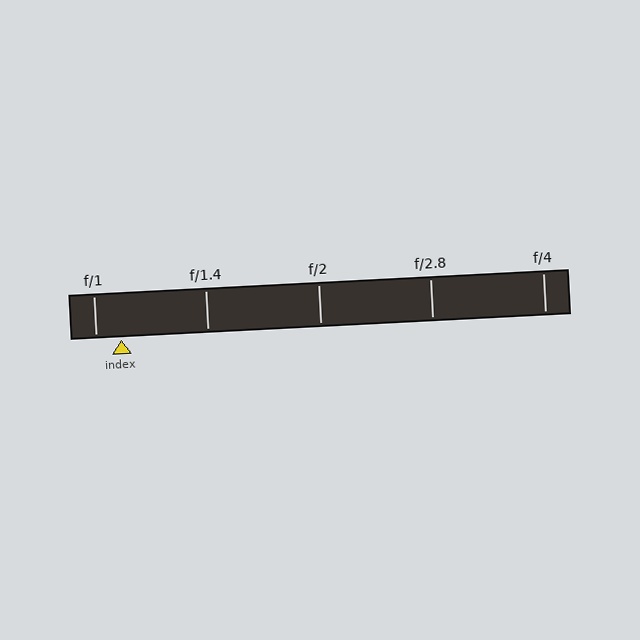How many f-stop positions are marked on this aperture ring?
There are 5 f-stop positions marked.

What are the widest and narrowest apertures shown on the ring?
The widest aperture shown is f/1 and the narrowest is f/4.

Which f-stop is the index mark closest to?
The index mark is closest to f/1.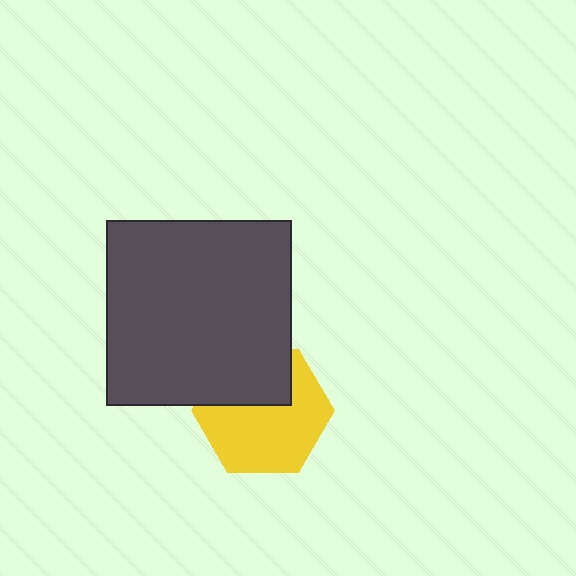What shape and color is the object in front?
The object in front is a dark gray square.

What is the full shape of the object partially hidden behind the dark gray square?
The partially hidden object is a yellow hexagon.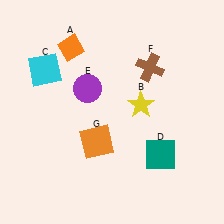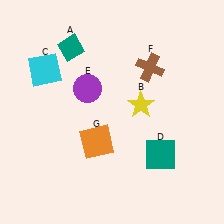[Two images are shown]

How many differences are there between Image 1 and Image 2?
There is 1 difference between the two images.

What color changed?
The diamond (A) changed from orange in Image 1 to teal in Image 2.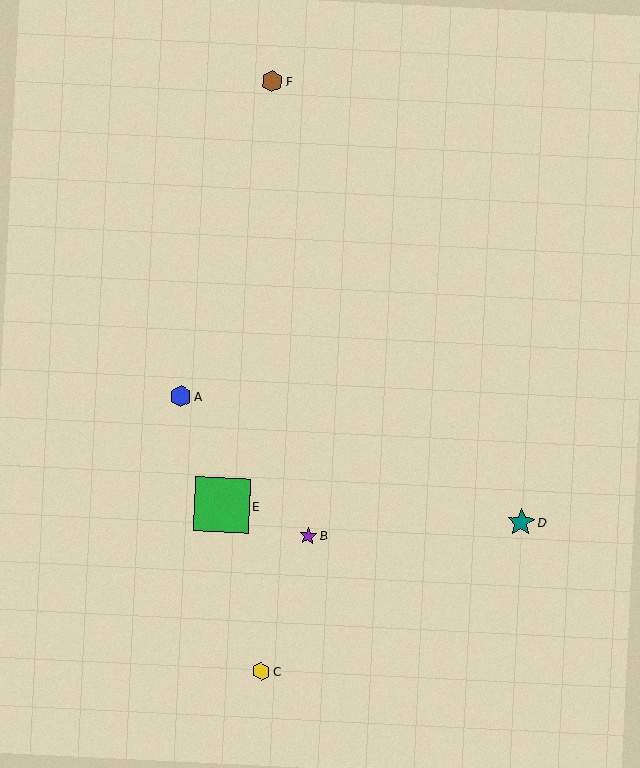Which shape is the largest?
The green square (labeled E) is the largest.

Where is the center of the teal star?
The center of the teal star is at (521, 522).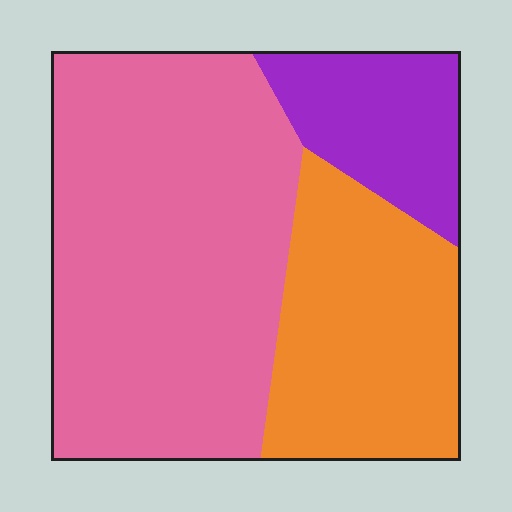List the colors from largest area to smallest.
From largest to smallest: pink, orange, purple.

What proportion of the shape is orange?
Orange takes up between a sixth and a third of the shape.